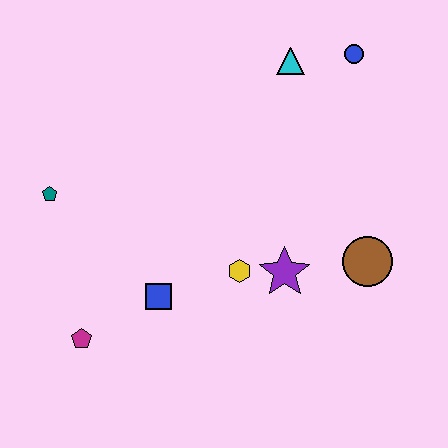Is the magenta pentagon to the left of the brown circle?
Yes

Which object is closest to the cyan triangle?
The blue circle is closest to the cyan triangle.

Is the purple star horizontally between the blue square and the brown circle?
Yes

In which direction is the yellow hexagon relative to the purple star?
The yellow hexagon is to the left of the purple star.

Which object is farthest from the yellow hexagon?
The blue circle is farthest from the yellow hexagon.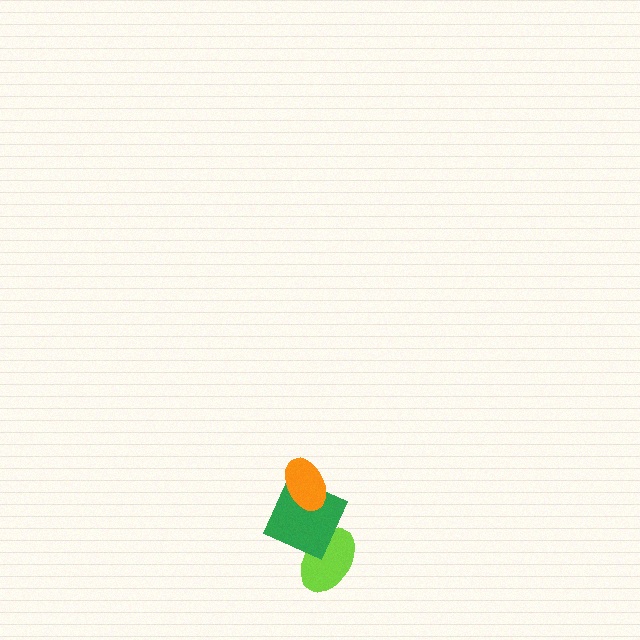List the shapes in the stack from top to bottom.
From top to bottom: the orange ellipse, the green square, the lime ellipse.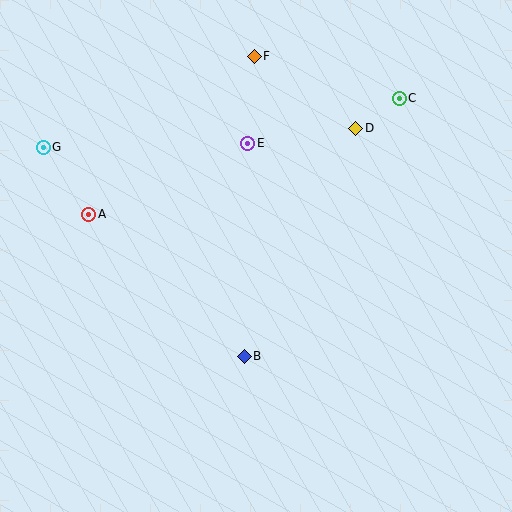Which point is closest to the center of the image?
Point B at (244, 356) is closest to the center.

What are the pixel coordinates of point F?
Point F is at (254, 56).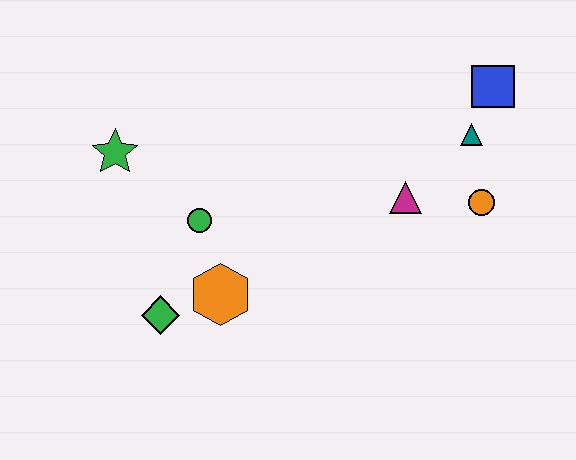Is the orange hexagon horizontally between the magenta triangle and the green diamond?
Yes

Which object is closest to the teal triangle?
The blue square is closest to the teal triangle.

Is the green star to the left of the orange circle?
Yes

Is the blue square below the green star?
No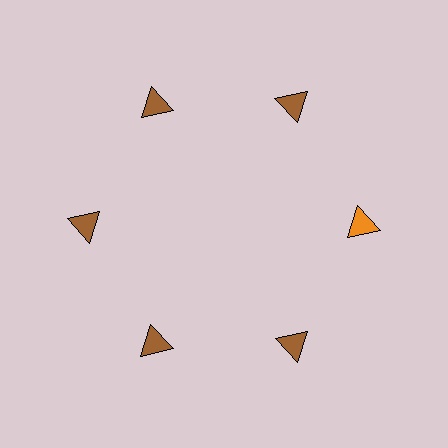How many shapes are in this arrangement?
There are 6 shapes arranged in a ring pattern.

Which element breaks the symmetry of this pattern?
The orange triangle at roughly the 3 o'clock position breaks the symmetry. All other shapes are brown triangles.